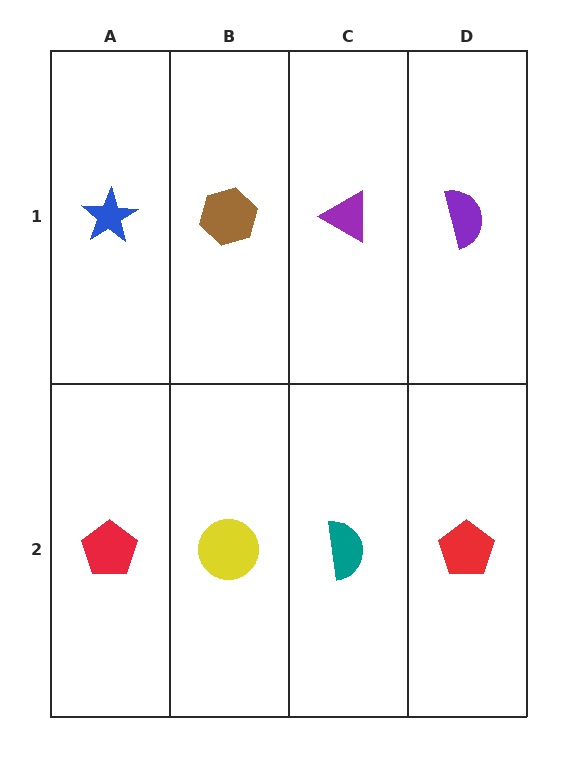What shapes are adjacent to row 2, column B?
A brown hexagon (row 1, column B), a red pentagon (row 2, column A), a teal semicircle (row 2, column C).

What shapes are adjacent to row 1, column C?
A teal semicircle (row 2, column C), a brown hexagon (row 1, column B), a purple semicircle (row 1, column D).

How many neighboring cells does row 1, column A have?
2.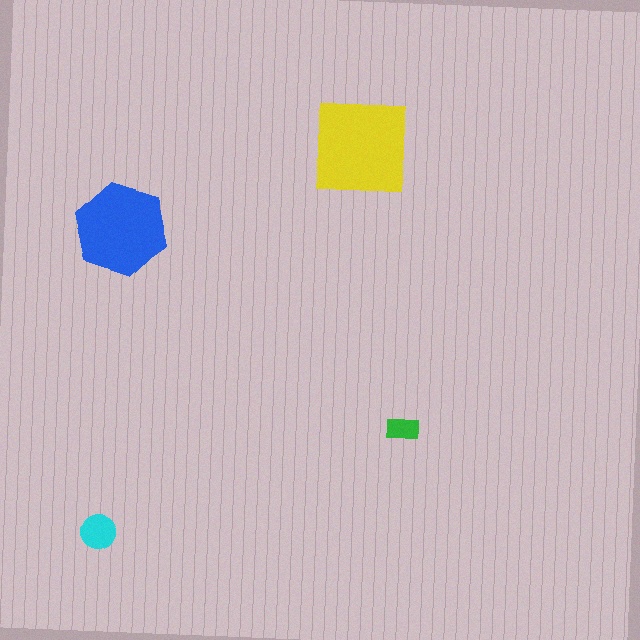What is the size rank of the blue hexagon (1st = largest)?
2nd.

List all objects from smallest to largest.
The green rectangle, the cyan circle, the blue hexagon, the yellow square.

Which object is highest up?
The yellow square is topmost.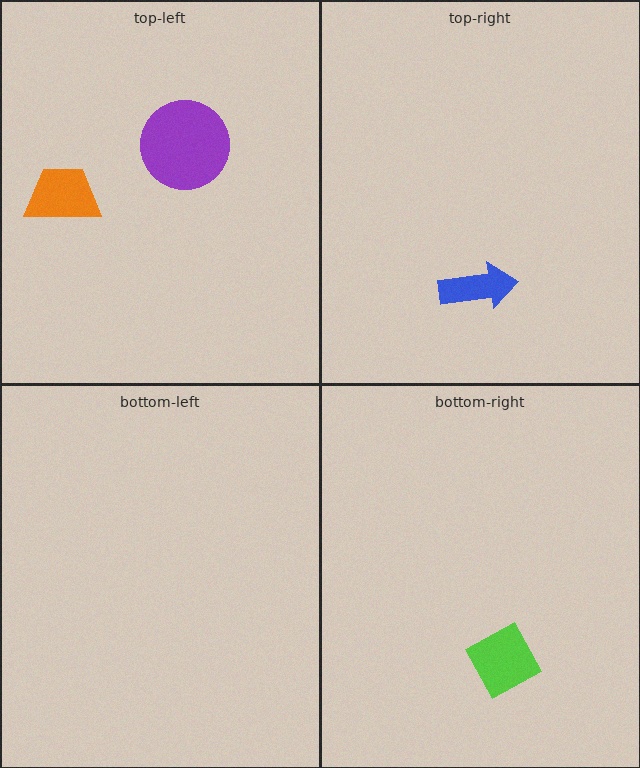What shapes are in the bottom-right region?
The lime diamond.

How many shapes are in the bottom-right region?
1.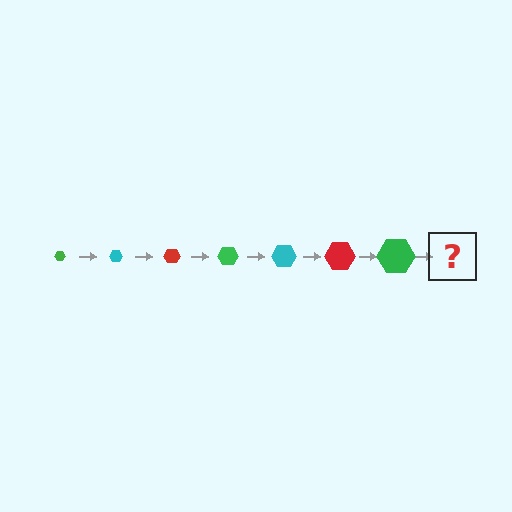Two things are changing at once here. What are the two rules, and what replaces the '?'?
The two rules are that the hexagon grows larger each step and the color cycles through green, cyan, and red. The '?' should be a cyan hexagon, larger than the previous one.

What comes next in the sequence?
The next element should be a cyan hexagon, larger than the previous one.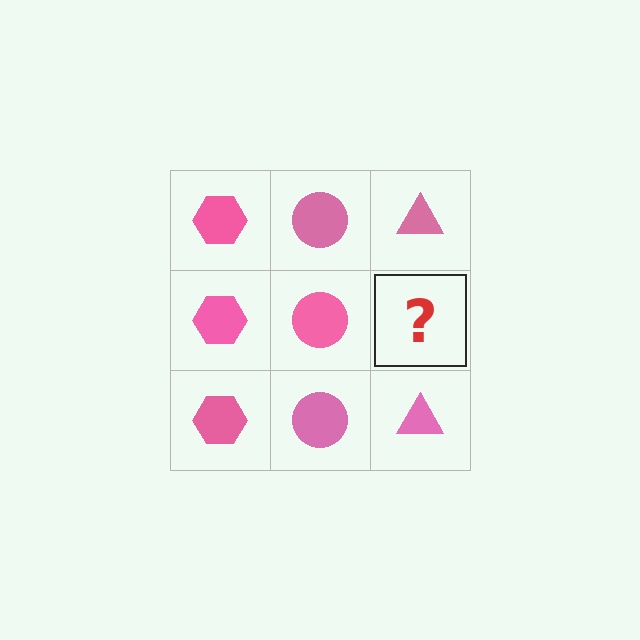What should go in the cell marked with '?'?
The missing cell should contain a pink triangle.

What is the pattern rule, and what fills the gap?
The rule is that each column has a consistent shape. The gap should be filled with a pink triangle.